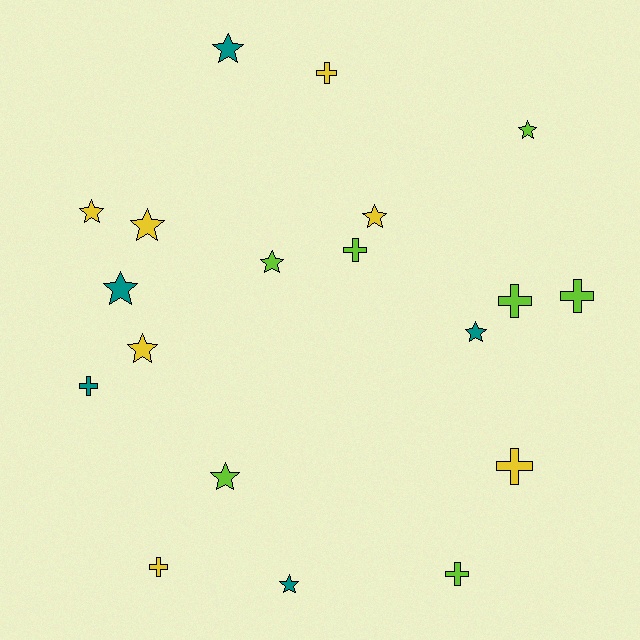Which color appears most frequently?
Lime, with 7 objects.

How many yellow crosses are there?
There are 3 yellow crosses.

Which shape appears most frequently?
Star, with 11 objects.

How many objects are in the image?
There are 19 objects.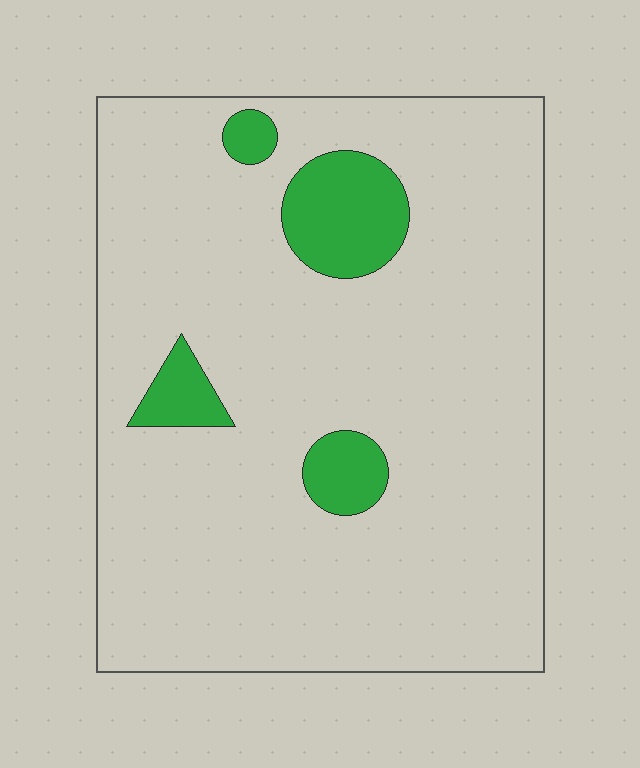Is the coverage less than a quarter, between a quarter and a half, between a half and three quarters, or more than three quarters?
Less than a quarter.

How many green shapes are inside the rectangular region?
4.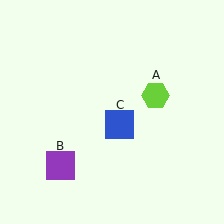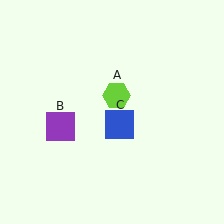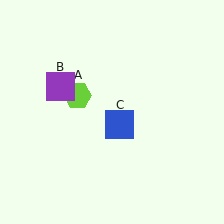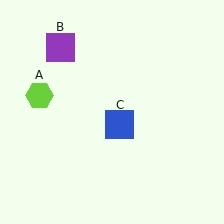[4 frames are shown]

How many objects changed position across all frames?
2 objects changed position: lime hexagon (object A), purple square (object B).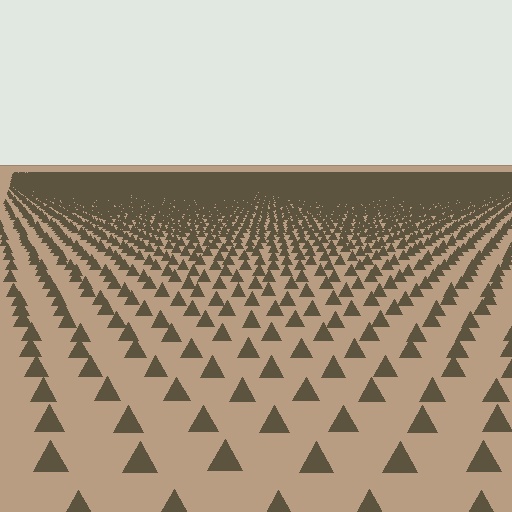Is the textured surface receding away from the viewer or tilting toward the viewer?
The surface is receding away from the viewer. Texture elements get smaller and denser toward the top.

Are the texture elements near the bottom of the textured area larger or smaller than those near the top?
Larger. Near the bottom, elements are closer to the viewer and appear at a bigger on-screen size.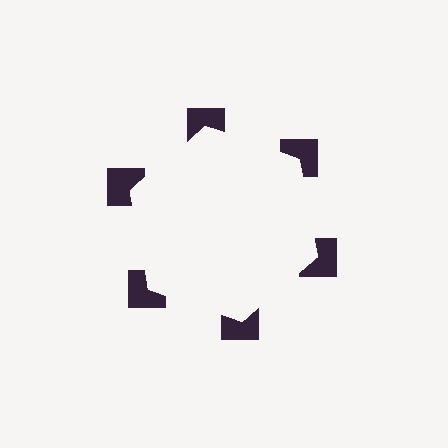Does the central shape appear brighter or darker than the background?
It typically appears slightly brighter than the background, even though no actual brightness change is drawn.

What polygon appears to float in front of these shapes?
An illusory hexagon — its edges are inferred from the aligned wedge cuts in the notched squares, not physically drawn.